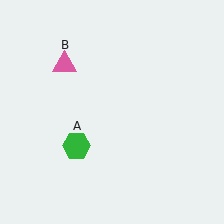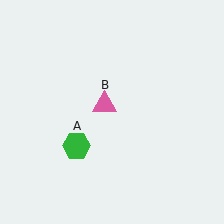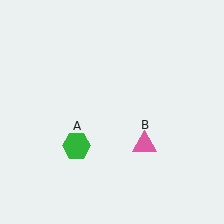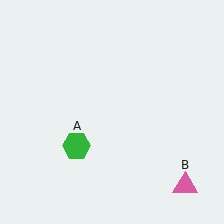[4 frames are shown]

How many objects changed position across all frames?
1 object changed position: pink triangle (object B).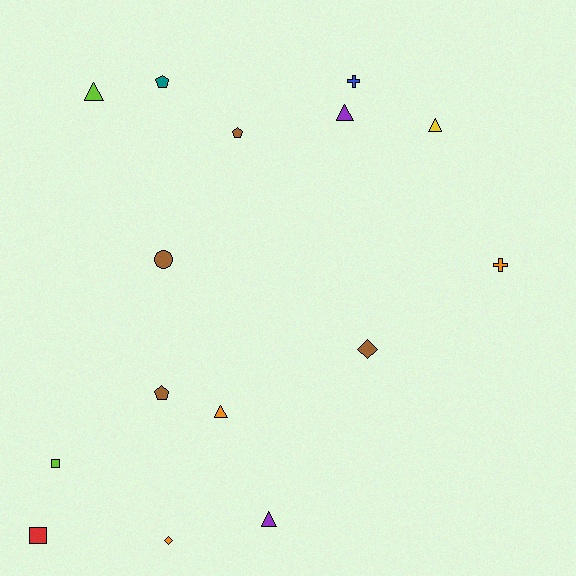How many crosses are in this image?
There are 2 crosses.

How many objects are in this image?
There are 15 objects.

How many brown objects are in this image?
There are 4 brown objects.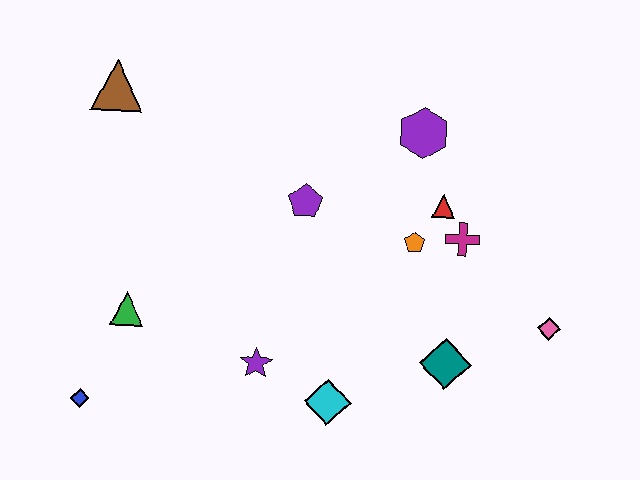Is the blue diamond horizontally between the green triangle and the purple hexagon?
No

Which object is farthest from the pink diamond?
The brown triangle is farthest from the pink diamond.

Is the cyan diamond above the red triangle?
No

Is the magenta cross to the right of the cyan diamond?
Yes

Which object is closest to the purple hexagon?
The red triangle is closest to the purple hexagon.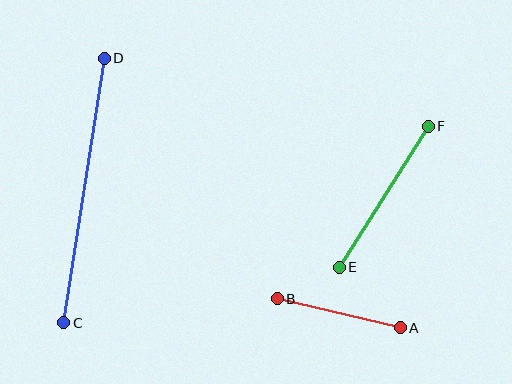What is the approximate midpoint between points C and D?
The midpoint is at approximately (84, 190) pixels.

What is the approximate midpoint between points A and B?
The midpoint is at approximately (339, 313) pixels.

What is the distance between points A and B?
The distance is approximately 126 pixels.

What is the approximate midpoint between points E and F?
The midpoint is at approximately (384, 197) pixels.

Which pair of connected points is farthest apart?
Points C and D are farthest apart.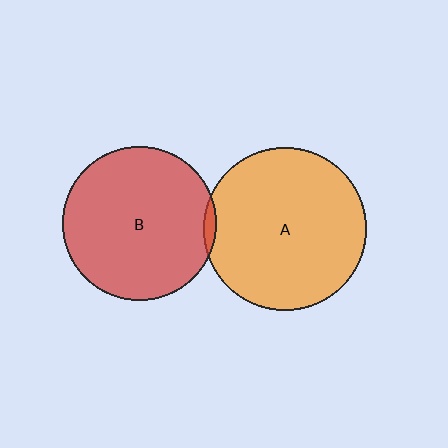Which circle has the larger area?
Circle A (orange).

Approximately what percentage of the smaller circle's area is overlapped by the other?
Approximately 5%.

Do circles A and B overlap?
Yes.